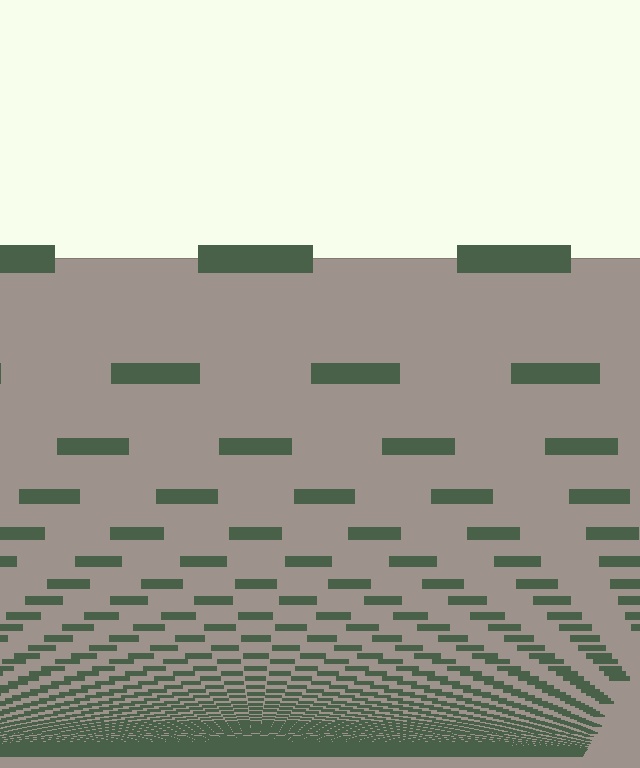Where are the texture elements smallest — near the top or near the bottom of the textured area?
Near the bottom.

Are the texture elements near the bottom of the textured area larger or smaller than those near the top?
Smaller. The gradient is inverted — elements near the bottom are smaller and denser.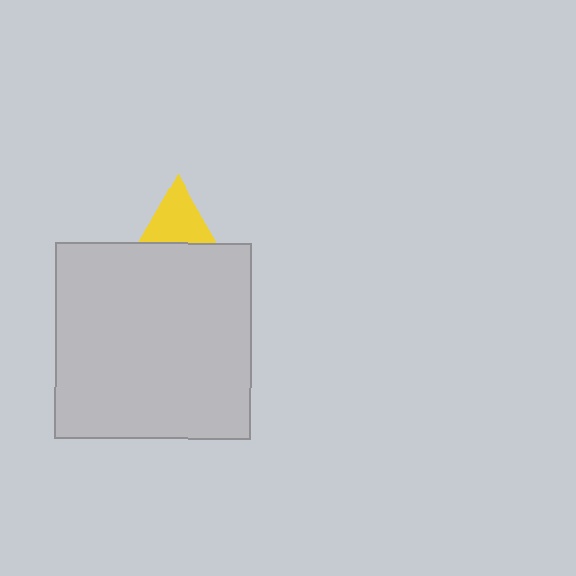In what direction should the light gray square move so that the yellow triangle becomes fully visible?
The light gray square should move down. That is the shortest direction to clear the overlap and leave the yellow triangle fully visible.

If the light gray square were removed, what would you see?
You would see the complete yellow triangle.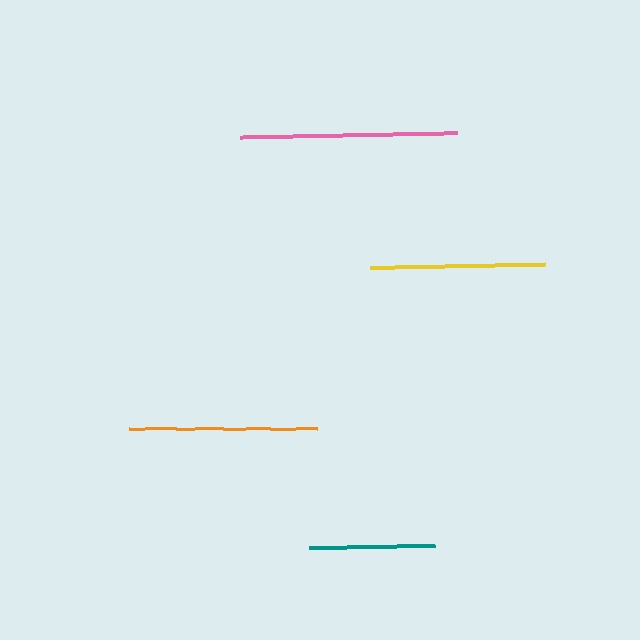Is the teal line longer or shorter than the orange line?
The orange line is longer than the teal line.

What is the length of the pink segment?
The pink segment is approximately 217 pixels long.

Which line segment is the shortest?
The teal line is the shortest at approximately 126 pixels.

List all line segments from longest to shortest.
From longest to shortest: pink, orange, yellow, teal.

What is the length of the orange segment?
The orange segment is approximately 188 pixels long.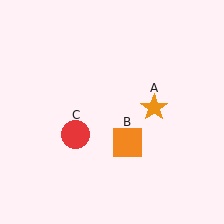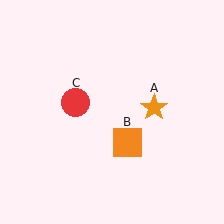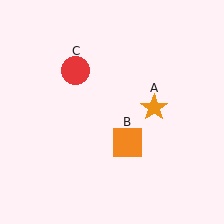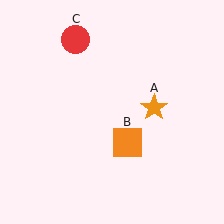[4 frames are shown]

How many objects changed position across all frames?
1 object changed position: red circle (object C).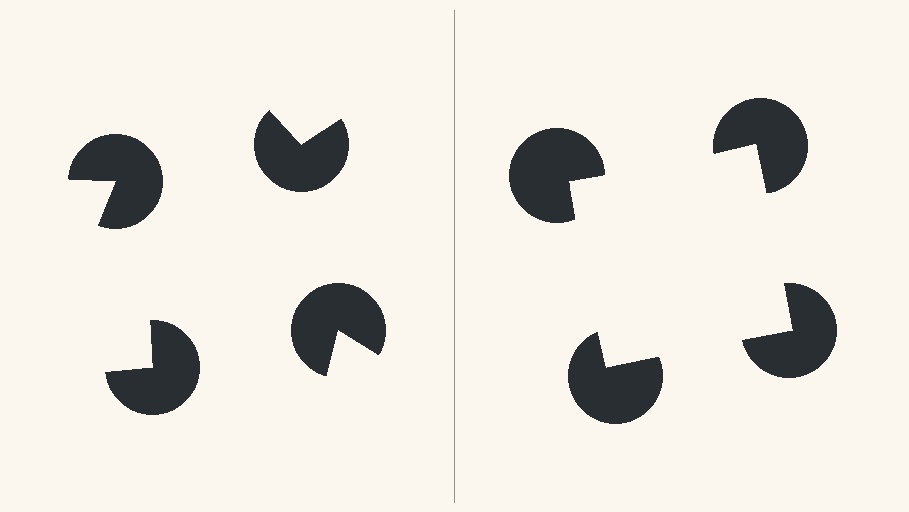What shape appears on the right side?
An illusory square.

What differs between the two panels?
The pac-man discs are positioned identically on both sides; only the wedge orientations differ. On the right they align to a square; on the left they are misaligned.